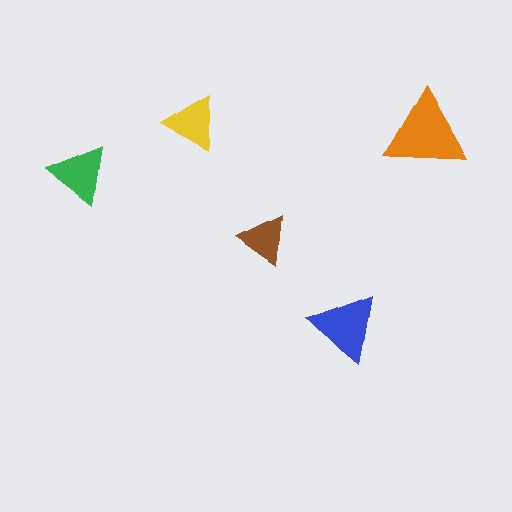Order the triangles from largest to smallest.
the orange one, the blue one, the green one, the yellow one, the brown one.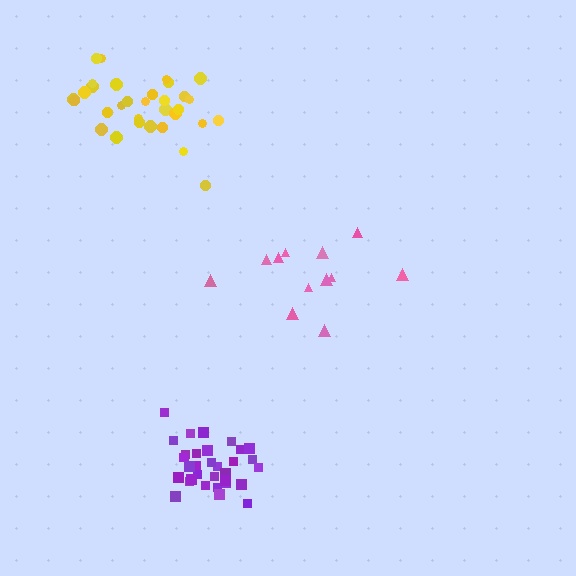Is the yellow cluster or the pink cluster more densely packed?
Yellow.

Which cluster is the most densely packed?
Purple.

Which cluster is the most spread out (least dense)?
Pink.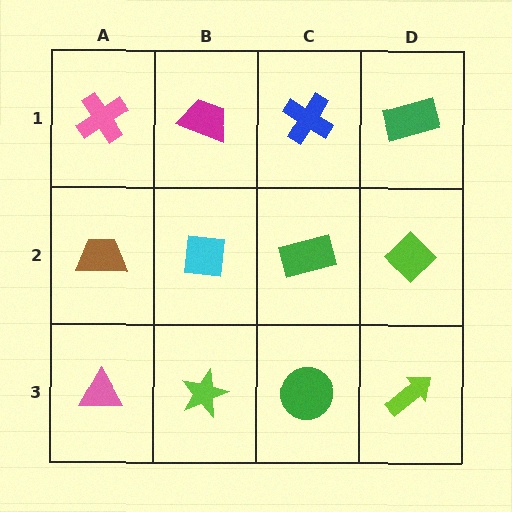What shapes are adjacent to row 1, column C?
A green rectangle (row 2, column C), a magenta trapezoid (row 1, column B), a green rectangle (row 1, column D).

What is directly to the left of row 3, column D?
A green circle.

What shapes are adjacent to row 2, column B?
A magenta trapezoid (row 1, column B), a lime star (row 3, column B), a brown trapezoid (row 2, column A), a green rectangle (row 2, column C).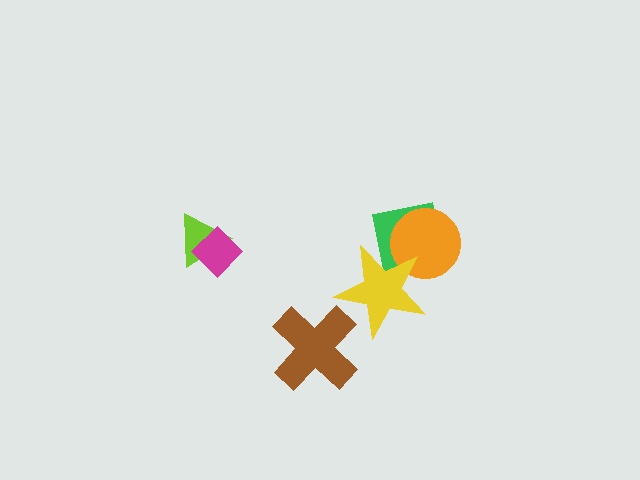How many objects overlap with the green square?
2 objects overlap with the green square.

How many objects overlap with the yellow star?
2 objects overlap with the yellow star.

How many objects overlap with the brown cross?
0 objects overlap with the brown cross.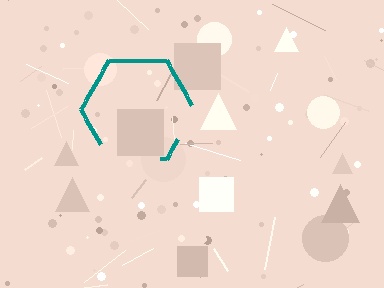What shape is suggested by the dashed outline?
The dashed outline suggests a hexagon.